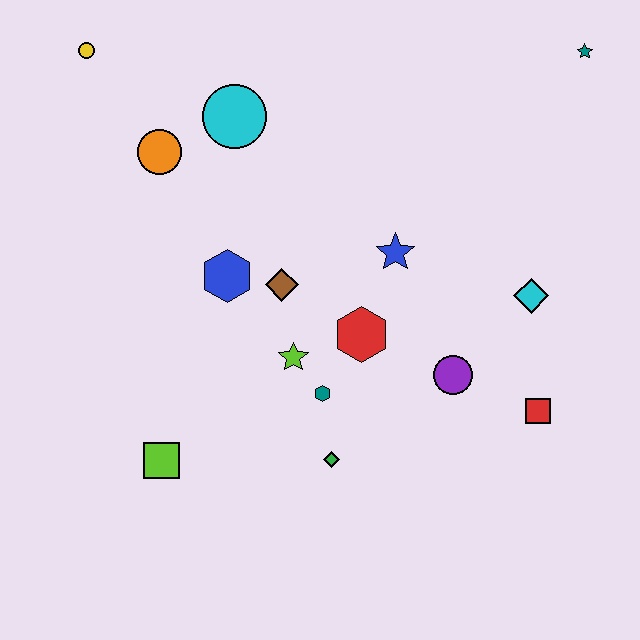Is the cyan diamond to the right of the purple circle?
Yes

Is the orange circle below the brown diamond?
No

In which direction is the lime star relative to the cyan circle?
The lime star is below the cyan circle.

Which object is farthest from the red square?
The yellow circle is farthest from the red square.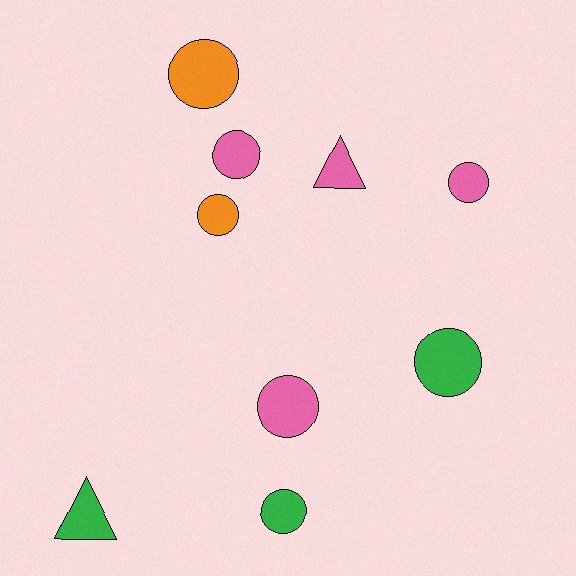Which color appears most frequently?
Pink, with 4 objects.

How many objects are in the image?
There are 9 objects.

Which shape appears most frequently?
Circle, with 7 objects.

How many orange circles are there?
There are 2 orange circles.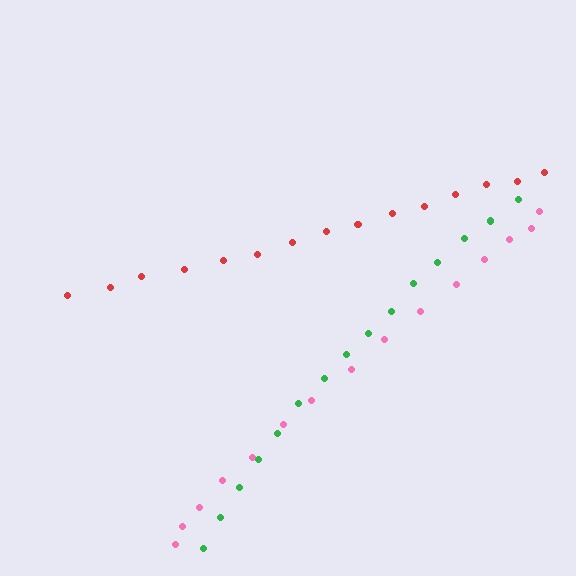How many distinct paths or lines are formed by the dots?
There are 3 distinct paths.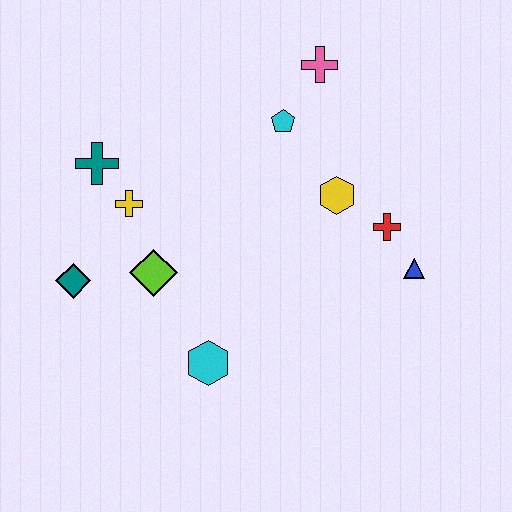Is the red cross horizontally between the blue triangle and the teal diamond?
Yes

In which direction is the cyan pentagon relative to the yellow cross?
The cyan pentagon is to the right of the yellow cross.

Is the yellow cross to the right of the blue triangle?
No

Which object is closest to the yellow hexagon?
The red cross is closest to the yellow hexagon.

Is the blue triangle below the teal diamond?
No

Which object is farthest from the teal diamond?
The blue triangle is farthest from the teal diamond.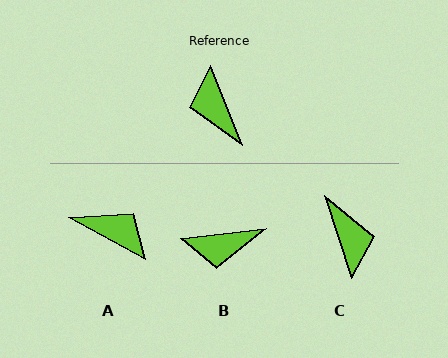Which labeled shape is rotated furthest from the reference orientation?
C, about 176 degrees away.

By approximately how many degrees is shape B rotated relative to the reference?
Approximately 75 degrees counter-clockwise.